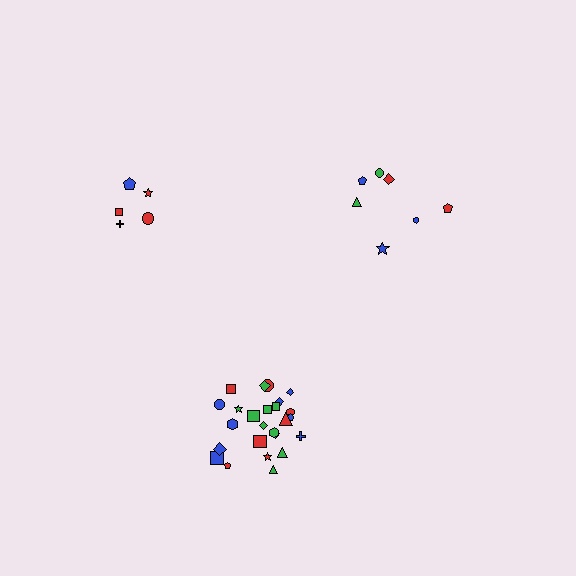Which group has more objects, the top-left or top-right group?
The top-right group.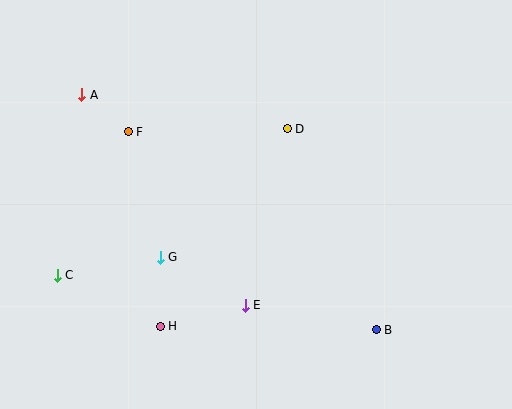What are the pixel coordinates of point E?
Point E is at (245, 305).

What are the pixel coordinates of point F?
Point F is at (128, 132).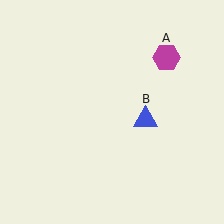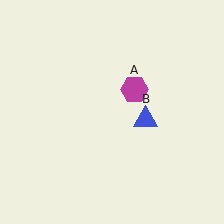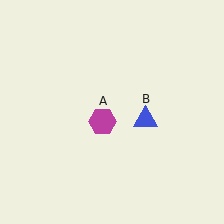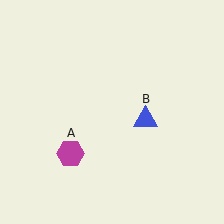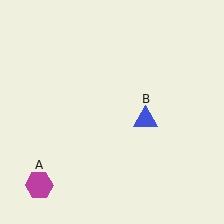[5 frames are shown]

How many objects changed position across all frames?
1 object changed position: magenta hexagon (object A).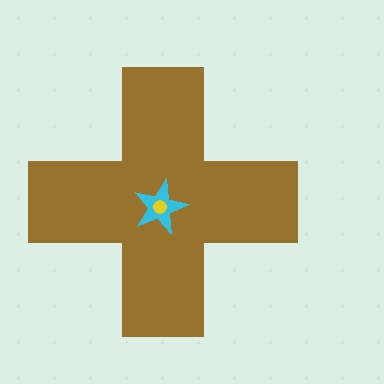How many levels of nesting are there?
3.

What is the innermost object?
The yellow circle.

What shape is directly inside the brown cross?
The cyan star.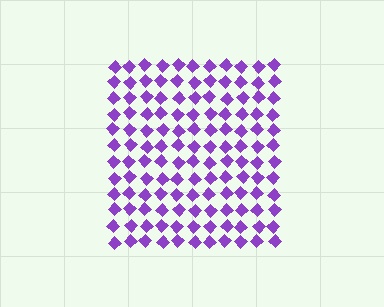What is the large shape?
The large shape is a square.